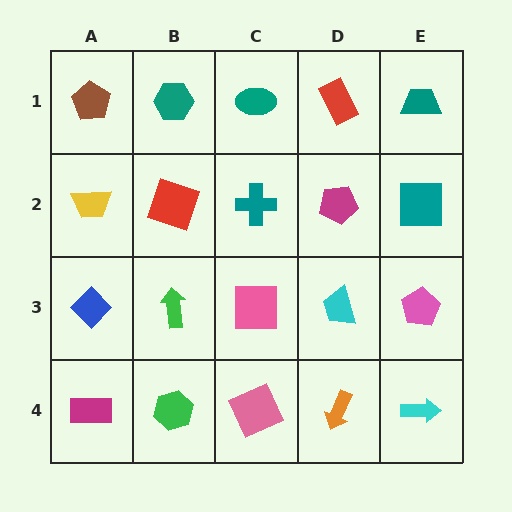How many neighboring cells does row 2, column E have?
3.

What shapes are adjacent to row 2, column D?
A red rectangle (row 1, column D), a cyan trapezoid (row 3, column D), a teal cross (row 2, column C), a teal square (row 2, column E).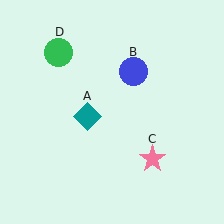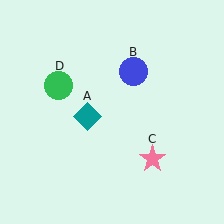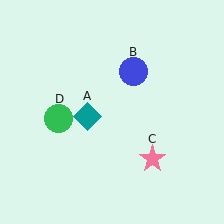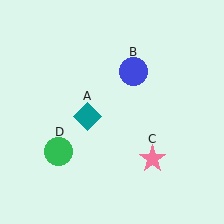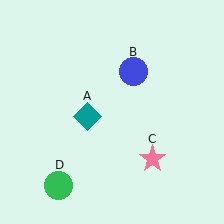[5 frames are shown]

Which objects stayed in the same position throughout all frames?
Teal diamond (object A) and blue circle (object B) and pink star (object C) remained stationary.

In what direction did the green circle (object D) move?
The green circle (object D) moved down.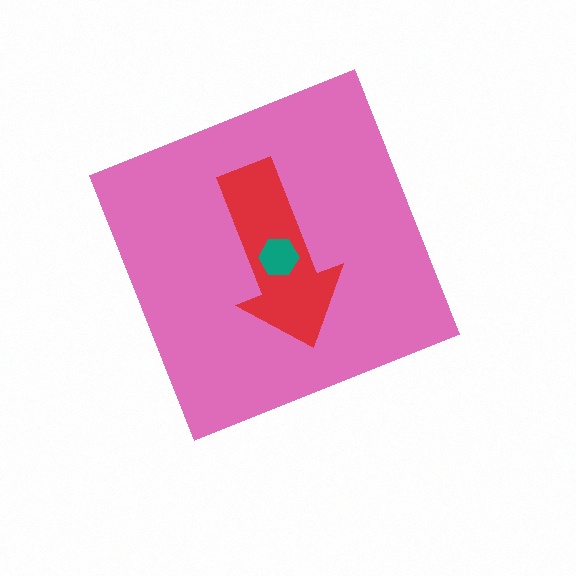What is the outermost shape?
The pink diamond.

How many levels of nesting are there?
3.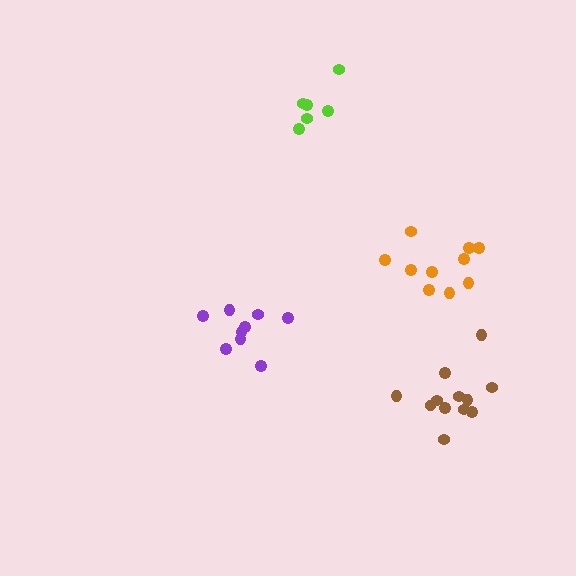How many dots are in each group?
Group 1: 6 dots, Group 2: 9 dots, Group 3: 10 dots, Group 4: 12 dots (37 total).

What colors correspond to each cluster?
The clusters are colored: lime, purple, orange, brown.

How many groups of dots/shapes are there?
There are 4 groups.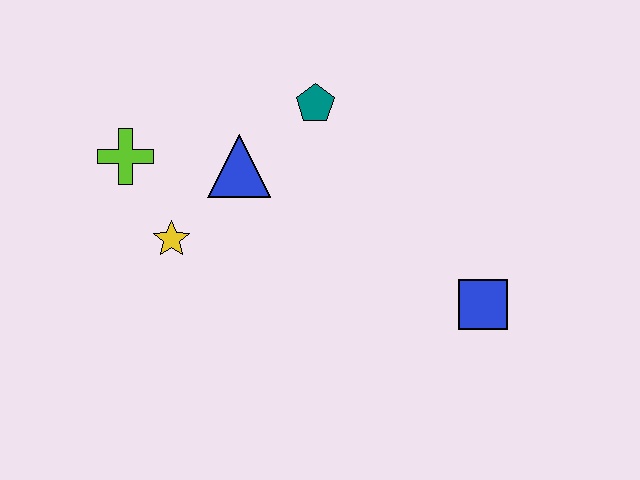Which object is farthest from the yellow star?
The blue square is farthest from the yellow star.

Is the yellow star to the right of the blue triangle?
No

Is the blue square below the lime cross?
Yes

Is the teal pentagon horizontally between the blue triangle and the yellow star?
No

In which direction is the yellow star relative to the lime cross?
The yellow star is below the lime cross.